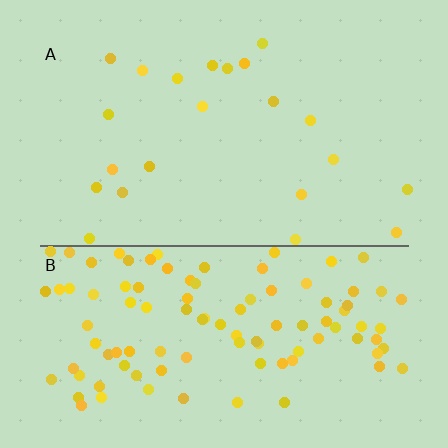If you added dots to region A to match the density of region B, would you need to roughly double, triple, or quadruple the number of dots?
Approximately quadruple.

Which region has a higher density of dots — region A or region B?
B (the bottom).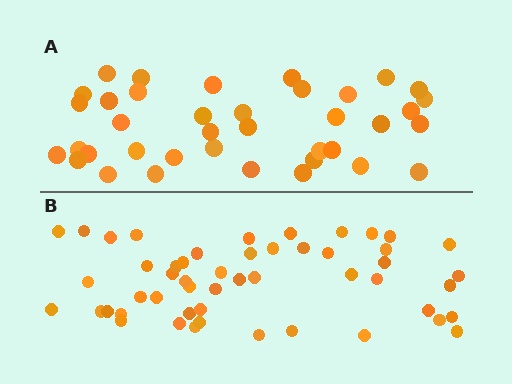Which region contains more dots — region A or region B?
Region B (the bottom region) has more dots.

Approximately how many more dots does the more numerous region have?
Region B has approximately 15 more dots than region A.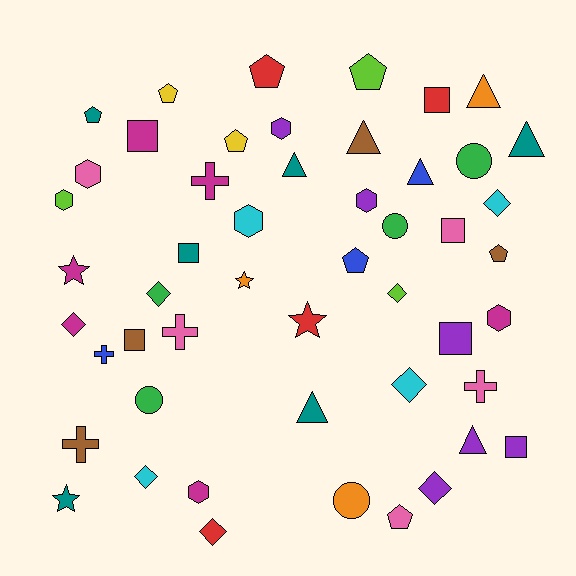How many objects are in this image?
There are 50 objects.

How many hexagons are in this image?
There are 7 hexagons.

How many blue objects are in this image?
There are 3 blue objects.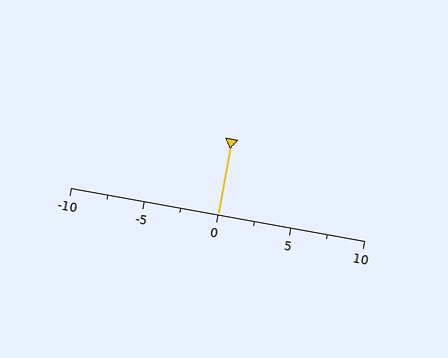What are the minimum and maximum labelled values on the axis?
The axis runs from -10 to 10.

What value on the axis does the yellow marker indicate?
The marker indicates approximately 0.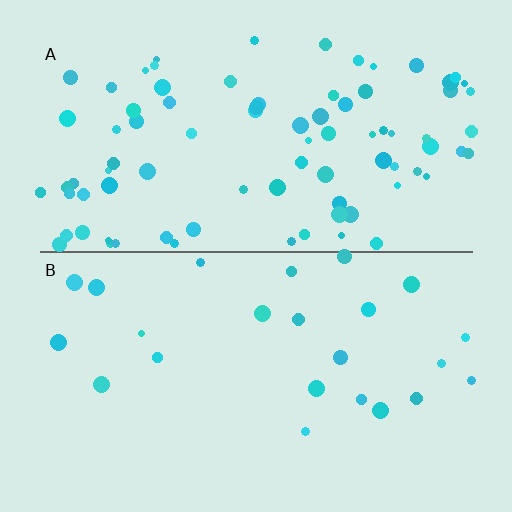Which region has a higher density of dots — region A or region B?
A (the top).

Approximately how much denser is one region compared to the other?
Approximately 3.6× — region A over region B.